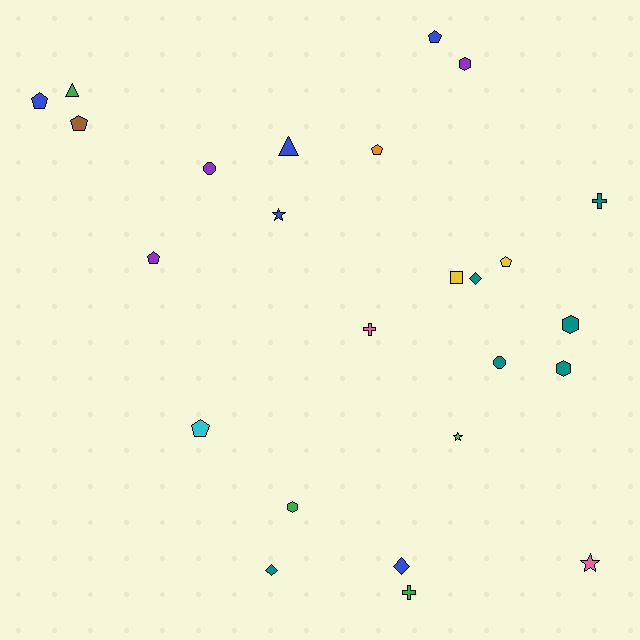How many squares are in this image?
There is 1 square.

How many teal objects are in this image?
There are 6 teal objects.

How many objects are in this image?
There are 25 objects.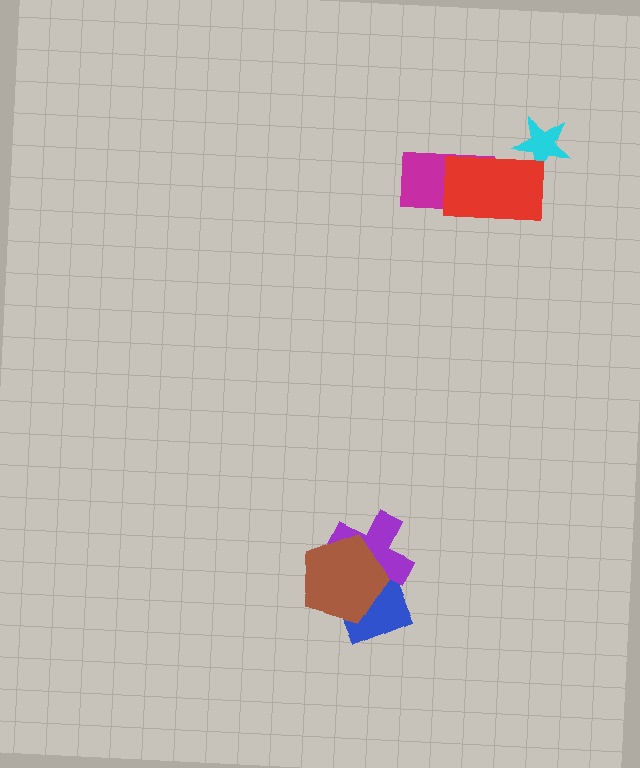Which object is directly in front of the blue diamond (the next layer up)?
The purple cross is directly in front of the blue diamond.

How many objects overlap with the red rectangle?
2 objects overlap with the red rectangle.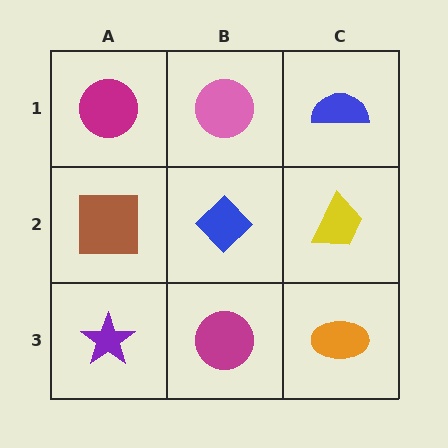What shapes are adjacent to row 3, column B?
A blue diamond (row 2, column B), a purple star (row 3, column A), an orange ellipse (row 3, column C).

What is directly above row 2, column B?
A pink circle.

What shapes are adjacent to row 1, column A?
A brown square (row 2, column A), a pink circle (row 1, column B).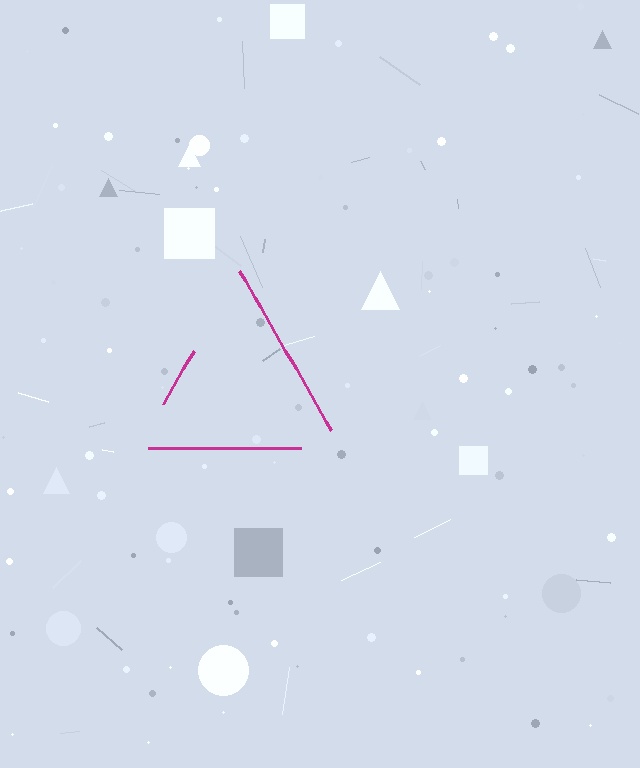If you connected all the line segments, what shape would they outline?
They would outline a triangle.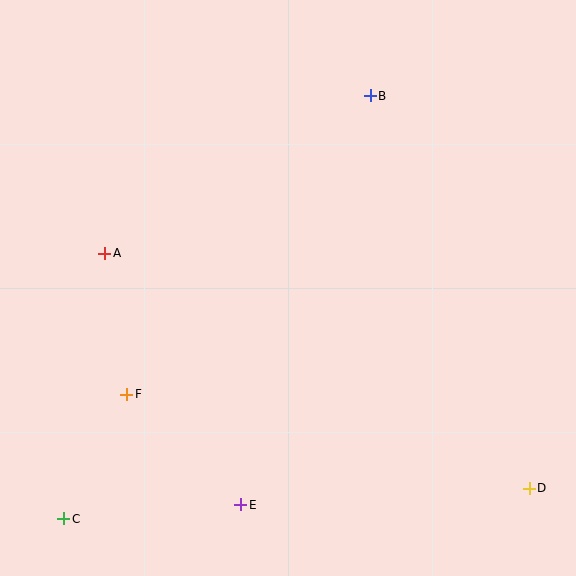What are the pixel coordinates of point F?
Point F is at (127, 394).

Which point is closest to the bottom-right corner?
Point D is closest to the bottom-right corner.